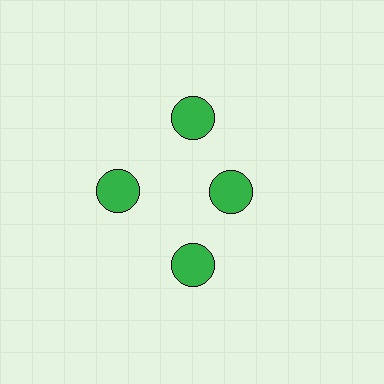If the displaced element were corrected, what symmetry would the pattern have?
It would have 4-fold rotational symmetry — the pattern would map onto itself every 90 degrees.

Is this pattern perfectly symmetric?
No. The 4 green circles are arranged in a ring, but one element near the 3 o'clock position is pulled inward toward the center, breaking the 4-fold rotational symmetry.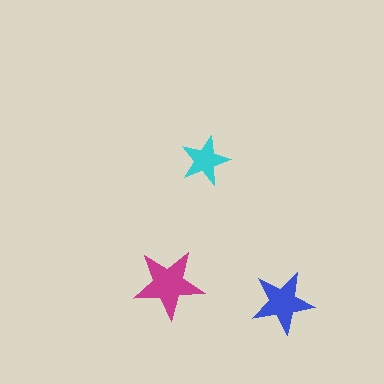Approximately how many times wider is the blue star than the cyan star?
About 1.5 times wider.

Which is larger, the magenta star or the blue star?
The magenta one.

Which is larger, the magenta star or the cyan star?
The magenta one.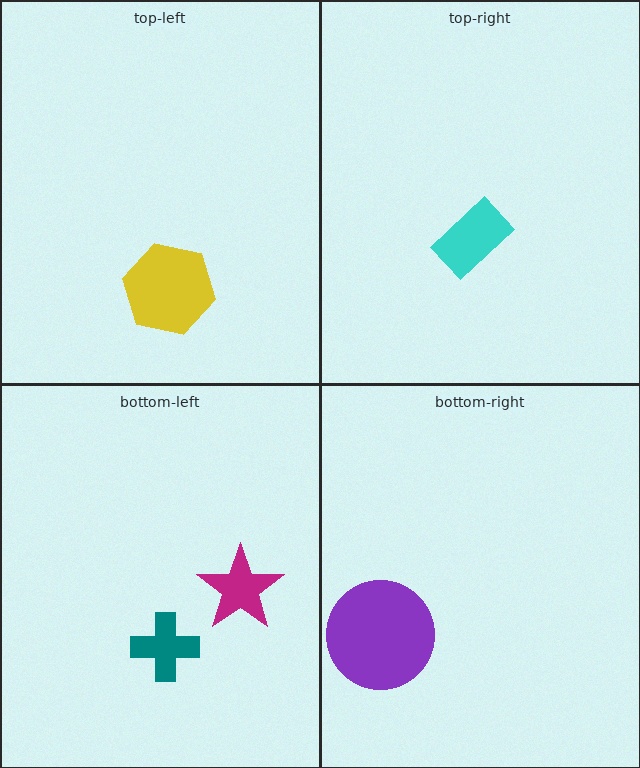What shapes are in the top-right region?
The cyan rectangle.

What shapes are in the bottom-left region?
The magenta star, the teal cross.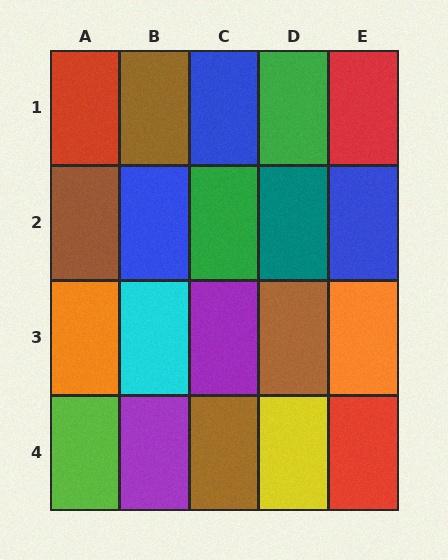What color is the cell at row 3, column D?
Brown.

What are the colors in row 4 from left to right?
Lime, purple, brown, yellow, red.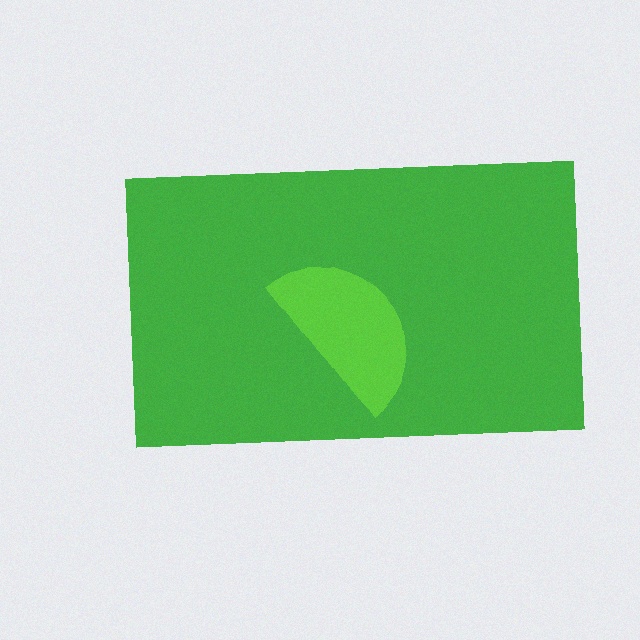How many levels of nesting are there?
2.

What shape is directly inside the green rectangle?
The lime semicircle.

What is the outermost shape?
The green rectangle.